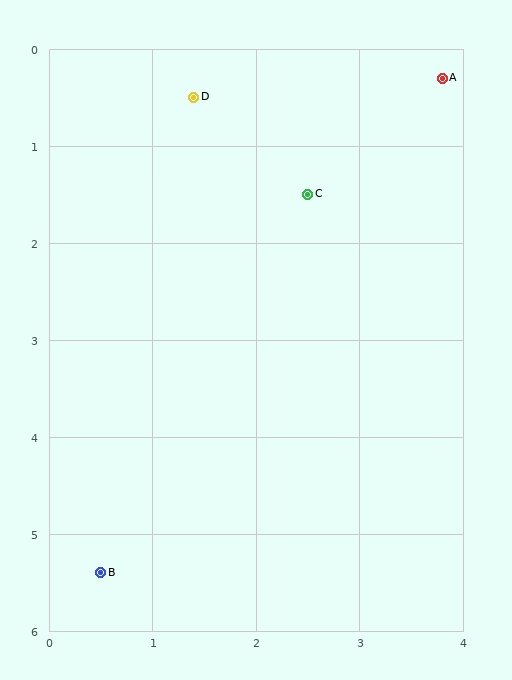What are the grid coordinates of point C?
Point C is at approximately (2.5, 1.5).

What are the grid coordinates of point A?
Point A is at approximately (3.8, 0.3).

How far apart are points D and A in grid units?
Points D and A are about 2.4 grid units apart.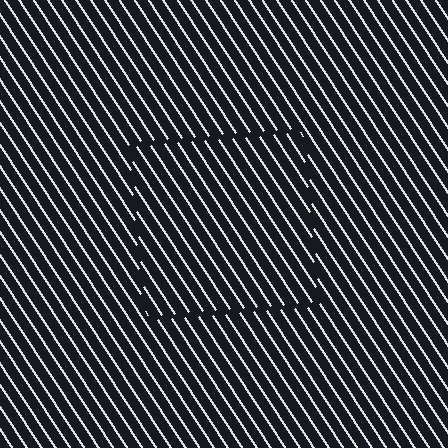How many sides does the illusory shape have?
4 sides — the line-ends trace a square.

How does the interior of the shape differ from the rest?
The interior of the shape contains the same grating, shifted by half a period — the contour is defined by the phase discontinuity where line-ends from the inner and outer gratings abut.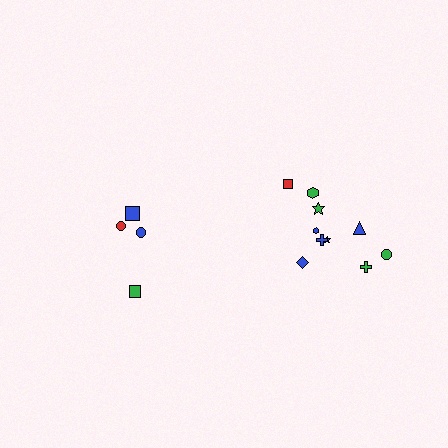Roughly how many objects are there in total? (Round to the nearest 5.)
Roughly 15 objects in total.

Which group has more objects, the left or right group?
The right group.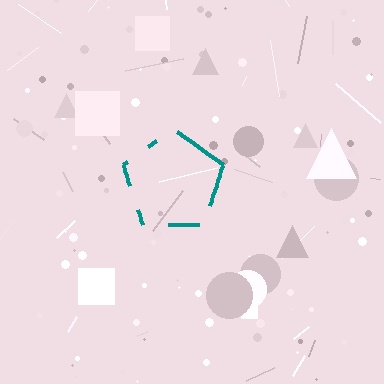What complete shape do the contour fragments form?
The contour fragments form a pentagon.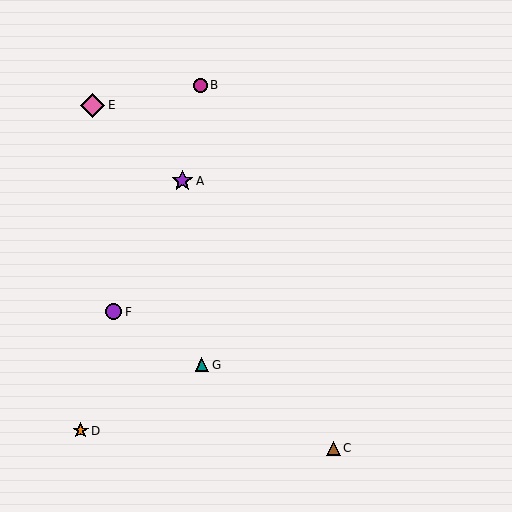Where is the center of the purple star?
The center of the purple star is at (182, 181).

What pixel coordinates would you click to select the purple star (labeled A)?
Click at (182, 181) to select the purple star A.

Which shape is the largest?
The pink diamond (labeled E) is the largest.